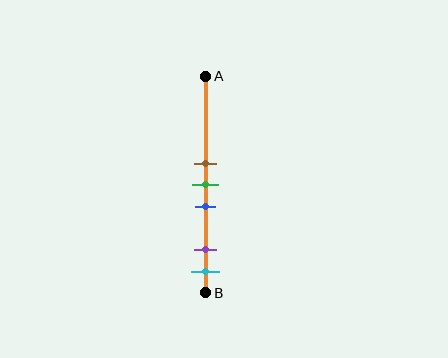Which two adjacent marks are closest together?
The brown and green marks are the closest adjacent pair.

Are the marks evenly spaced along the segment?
No, the marks are not evenly spaced.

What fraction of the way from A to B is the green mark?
The green mark is approximately 50% (0.5) of the way from A to B.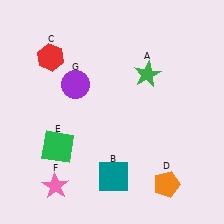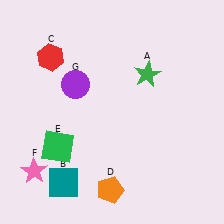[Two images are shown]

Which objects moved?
The objects that moved are: the teal square (B), the orange pentagon (D), the pink star (F).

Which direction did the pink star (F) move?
The pink star (F) moved left.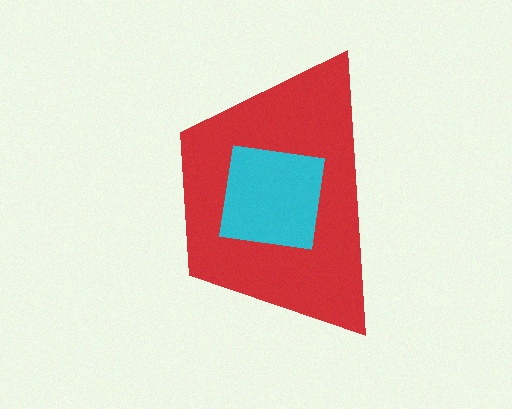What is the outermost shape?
The red trapezoid.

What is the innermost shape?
The cyan square.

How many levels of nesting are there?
2.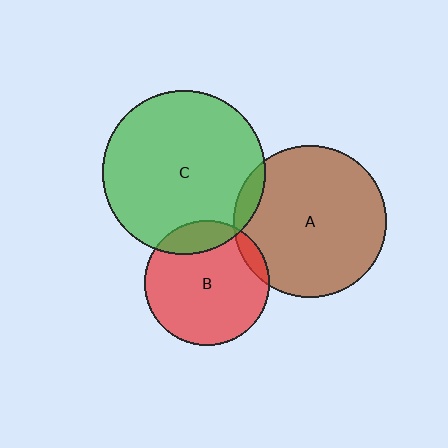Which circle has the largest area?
Circle C (green).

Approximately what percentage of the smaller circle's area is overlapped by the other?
Approximately 5%.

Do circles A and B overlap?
Yes.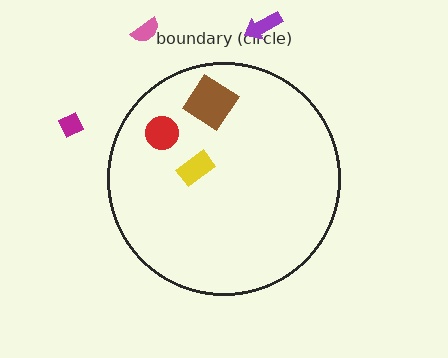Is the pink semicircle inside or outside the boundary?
Outside.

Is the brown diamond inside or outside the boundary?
Inside.